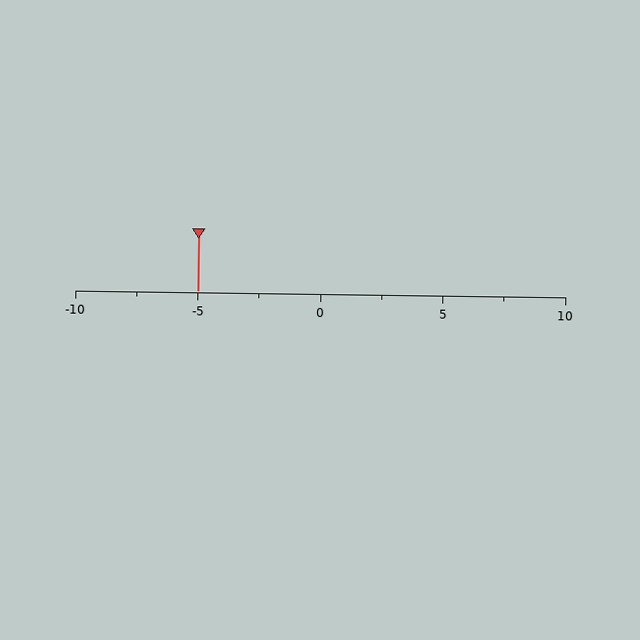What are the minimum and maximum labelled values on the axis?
The axis runs from -10 to 10.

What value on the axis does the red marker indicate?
The marker indicates approximately -5.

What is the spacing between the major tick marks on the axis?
The major ticks are spaced 5 apart.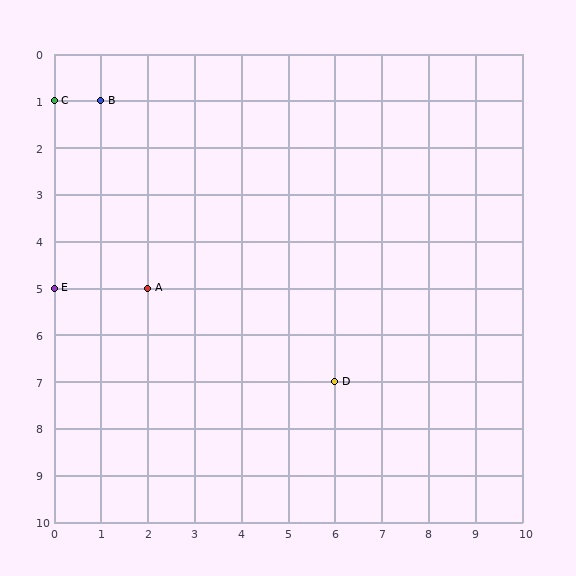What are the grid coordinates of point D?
Point D is at grid coordinates (6, 7).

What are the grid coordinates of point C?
Point C is at grid coordinates (0, 1).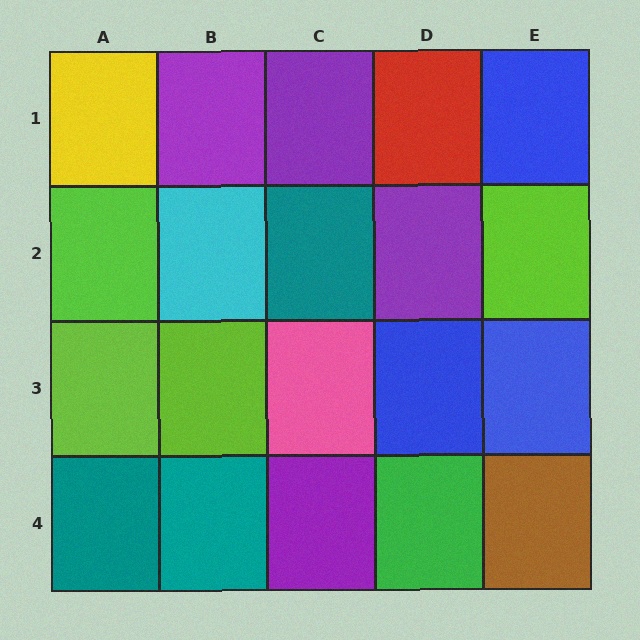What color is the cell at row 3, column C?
Pink.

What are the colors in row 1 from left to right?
Yellow, purple, purple, red, blue.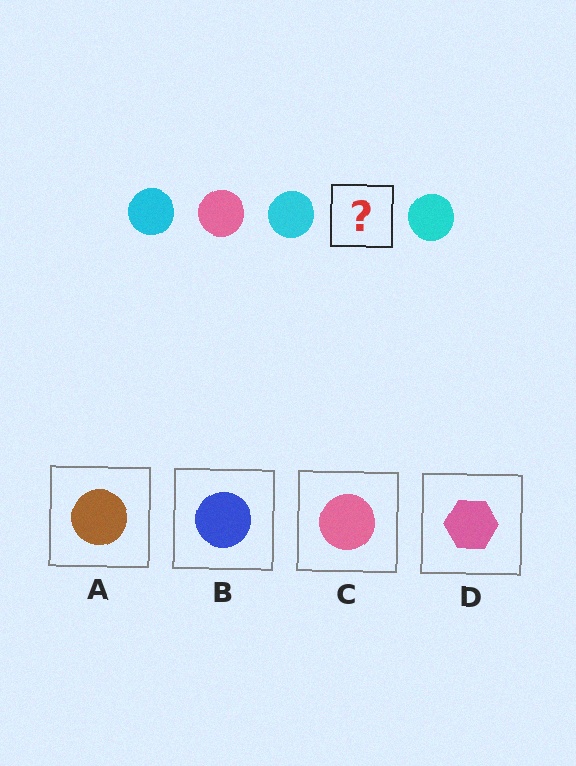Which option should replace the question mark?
Option C.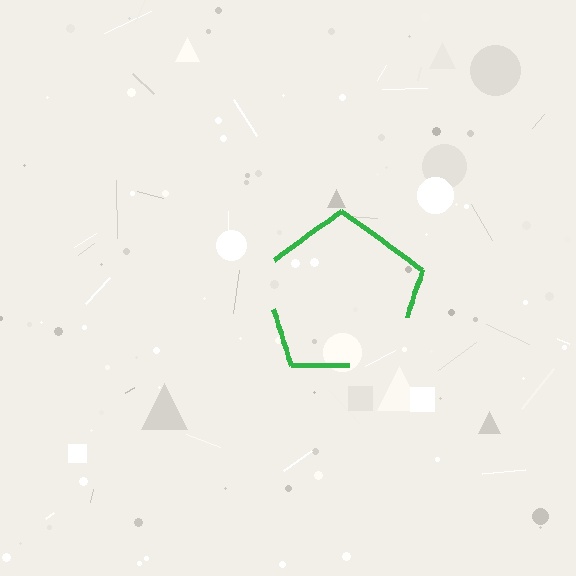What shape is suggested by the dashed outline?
The dashed outline suggests a pentagon.